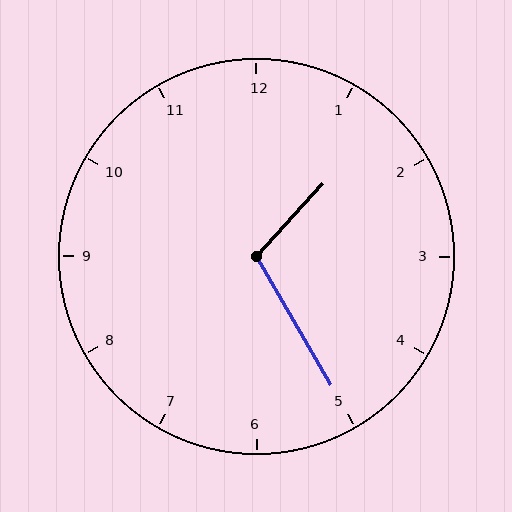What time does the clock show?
1:25.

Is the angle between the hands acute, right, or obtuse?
It is obtuse.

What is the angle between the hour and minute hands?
Approximately 108 degrees.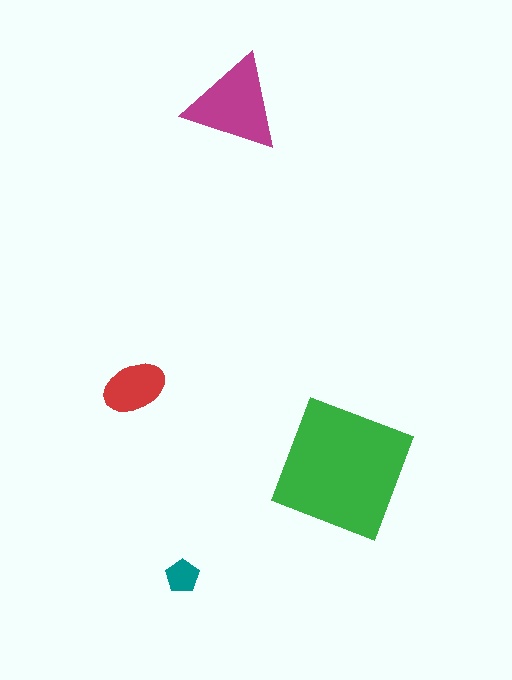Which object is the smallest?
The teal pentagon.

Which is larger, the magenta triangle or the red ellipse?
The magenta triangle.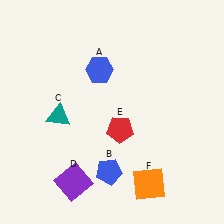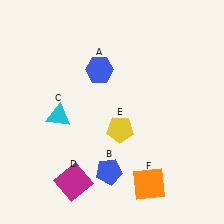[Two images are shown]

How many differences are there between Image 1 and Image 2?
There are 3 differences between the two images.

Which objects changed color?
C changed from teal to cyan. D changed from purple to magenta. E changed from red to yellow.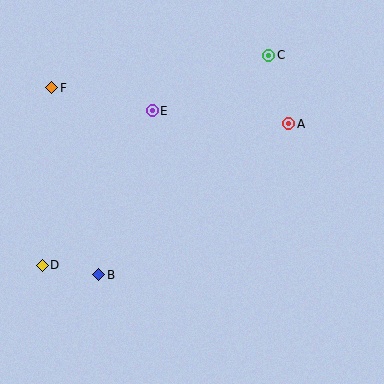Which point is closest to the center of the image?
Point E at (152, 111) is closest to the center.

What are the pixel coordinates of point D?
Point D is at (42, 265).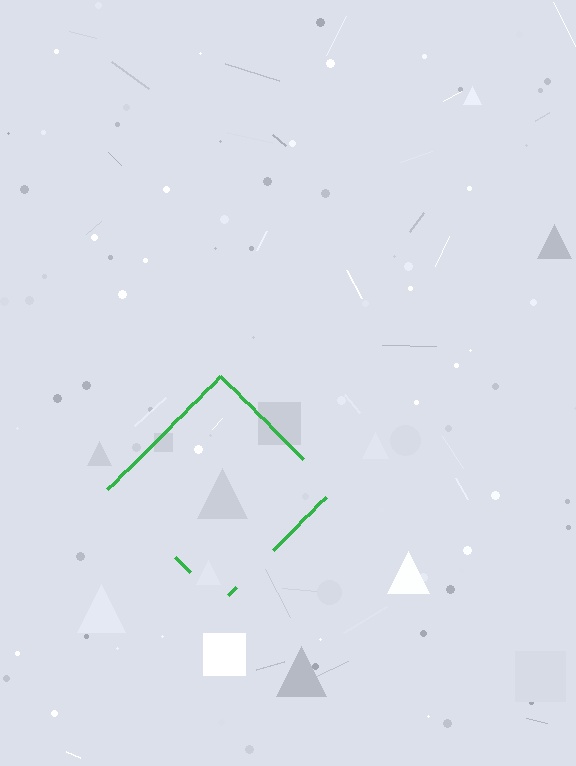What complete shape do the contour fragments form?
The contour fragments form a diamond.